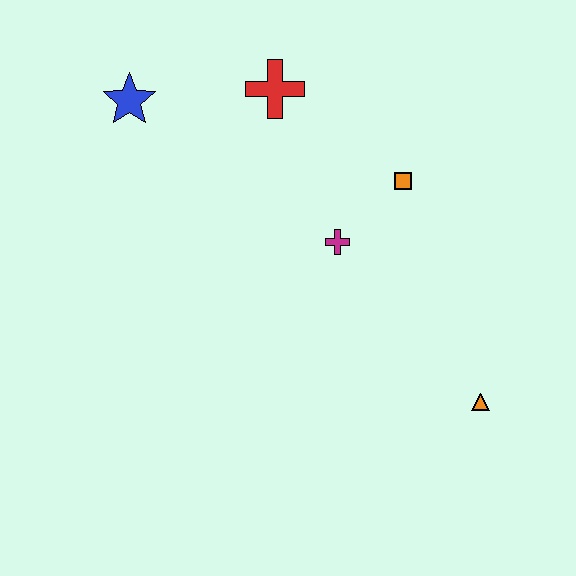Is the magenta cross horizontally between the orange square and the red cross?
Yes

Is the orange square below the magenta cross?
No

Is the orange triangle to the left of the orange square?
No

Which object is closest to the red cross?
The blue star is closest to the red cross.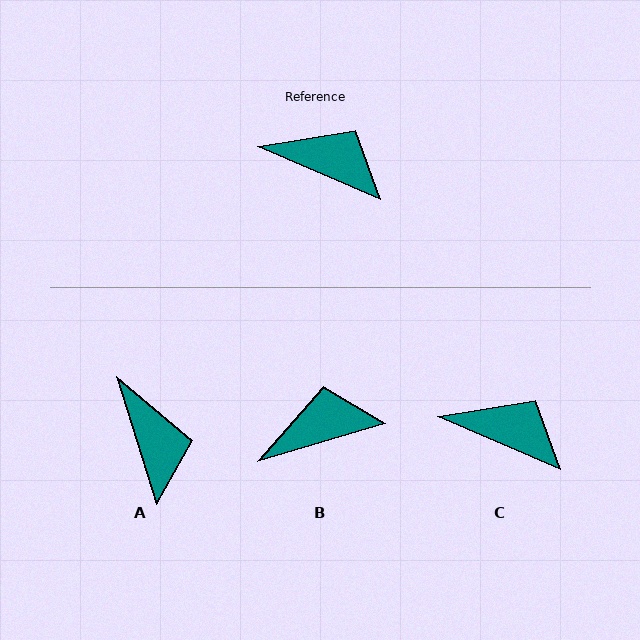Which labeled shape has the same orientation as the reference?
C.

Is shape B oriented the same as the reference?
No, it is off by about 39 degrees.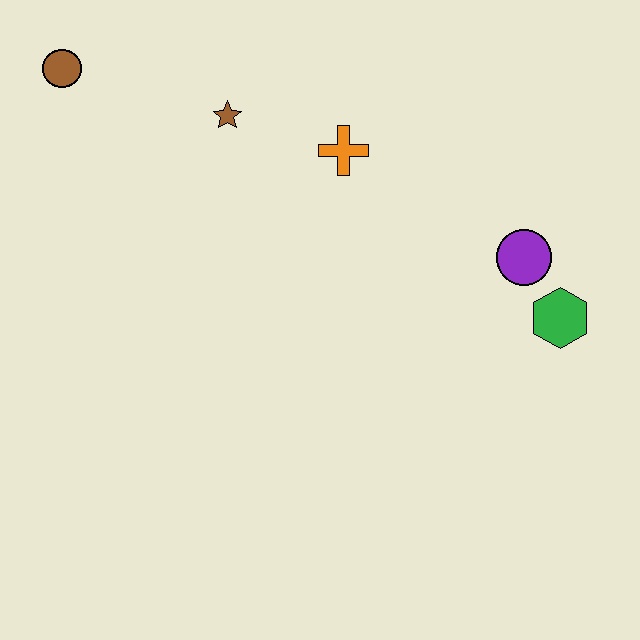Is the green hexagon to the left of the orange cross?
No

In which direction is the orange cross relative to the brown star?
The orange cross is to the right of the brown star.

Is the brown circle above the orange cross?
Yes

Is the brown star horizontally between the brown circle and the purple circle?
Yes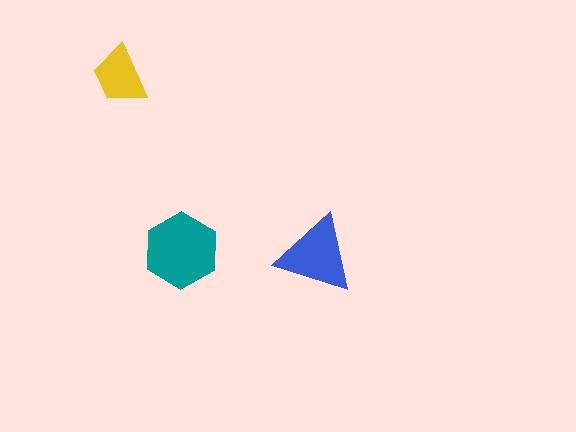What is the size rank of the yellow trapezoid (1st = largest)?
3rd.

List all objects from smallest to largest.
The yellow trapezoid, the blue triangle, the teal hexagon.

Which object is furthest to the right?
The blue triangle is rightmost.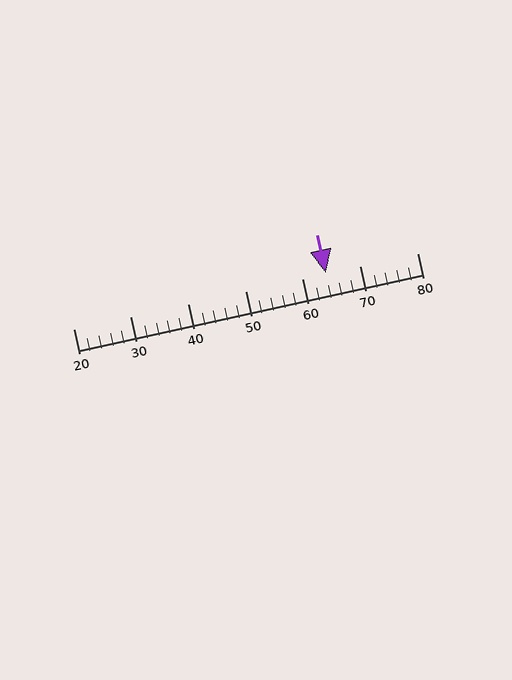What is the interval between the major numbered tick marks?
The major tick marks are spaced 10 units apart.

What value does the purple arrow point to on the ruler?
The purple arrow points to approximately 64.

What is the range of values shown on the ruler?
The ruler shows values from 20 to 80.